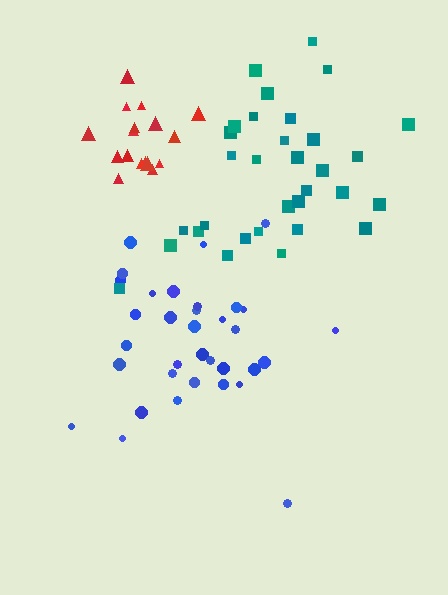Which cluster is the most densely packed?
Red.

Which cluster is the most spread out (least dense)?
Teal.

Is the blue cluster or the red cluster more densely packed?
Red.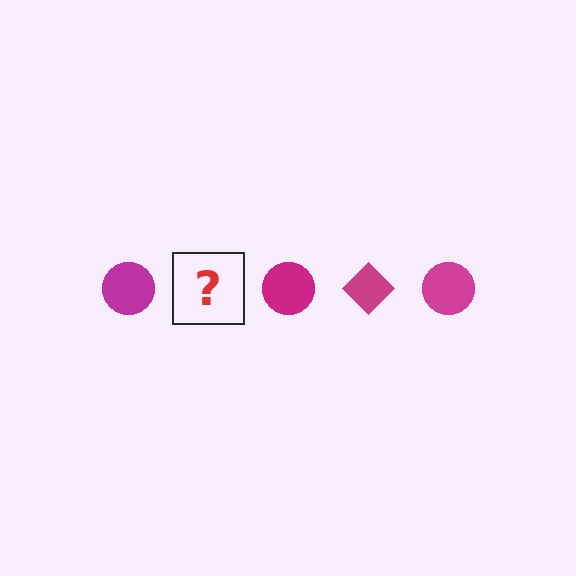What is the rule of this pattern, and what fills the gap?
The rule is that the pattern cycles through circle, diamond shapes in magenta. The gap should be filled with a magenta diamond.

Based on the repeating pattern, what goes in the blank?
The blank should be a magenta diamond.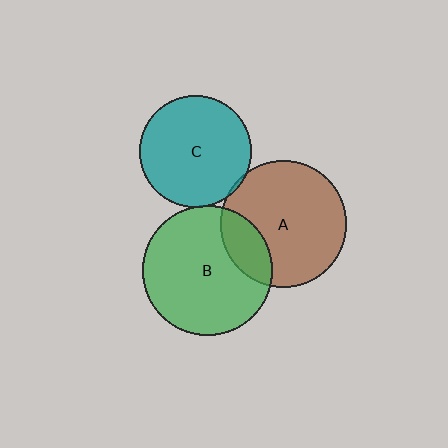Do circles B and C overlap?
Yes.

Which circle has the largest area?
Circle B (green).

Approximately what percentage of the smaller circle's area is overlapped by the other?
Approximately 5%.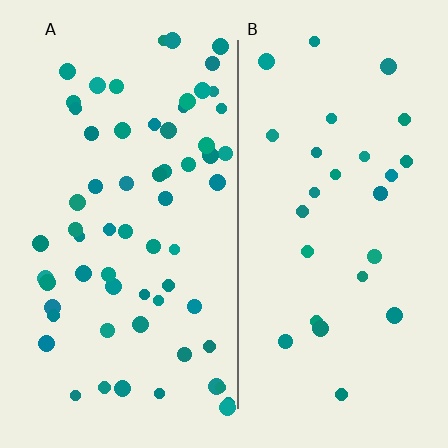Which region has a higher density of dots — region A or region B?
A (the left).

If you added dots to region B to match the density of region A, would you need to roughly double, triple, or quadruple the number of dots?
Approximately double.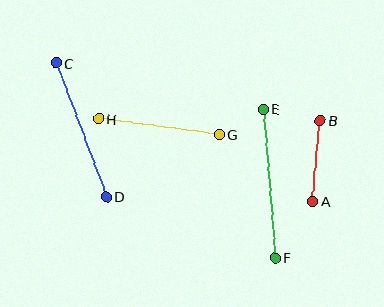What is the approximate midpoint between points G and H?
The midpoint is at approximately (159, 127) pixels.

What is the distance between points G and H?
The distance is approximately 121 pixels.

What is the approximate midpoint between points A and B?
The midpoint is at approximately (317, 161) pixels.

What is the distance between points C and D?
The distance is approximately 143 pixels.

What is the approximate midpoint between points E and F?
The midpoint is at approximately (269, 184) pixels.